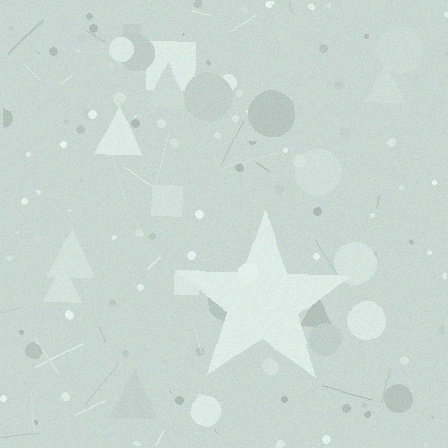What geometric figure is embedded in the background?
A star is embedded in the background.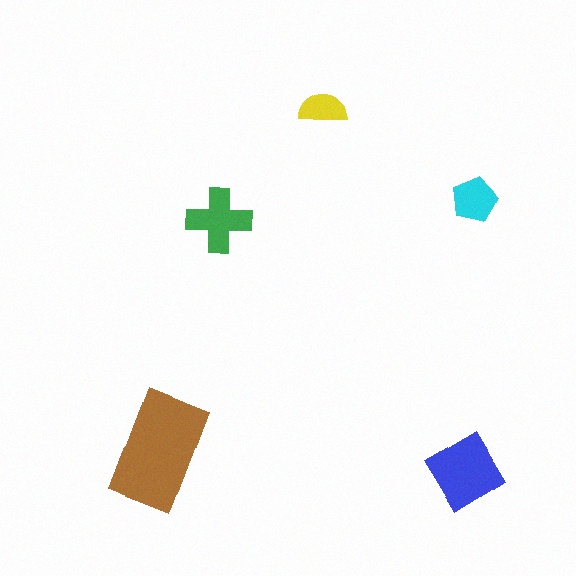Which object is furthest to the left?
The brown rectangle is leftmost.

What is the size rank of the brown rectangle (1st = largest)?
1st.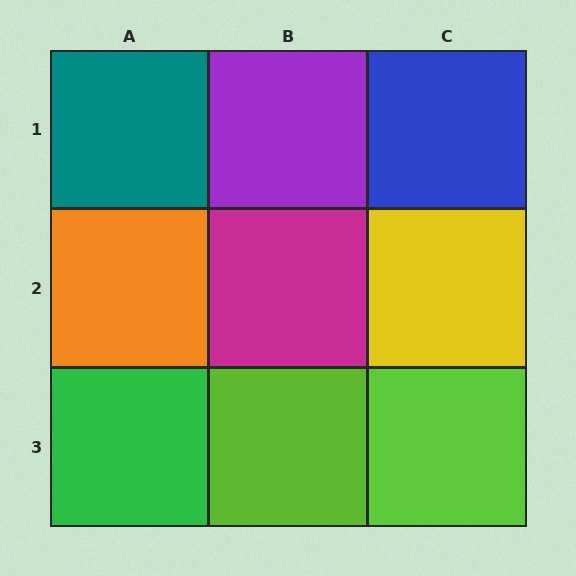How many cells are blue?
1 cell is blue.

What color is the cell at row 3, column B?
Lime.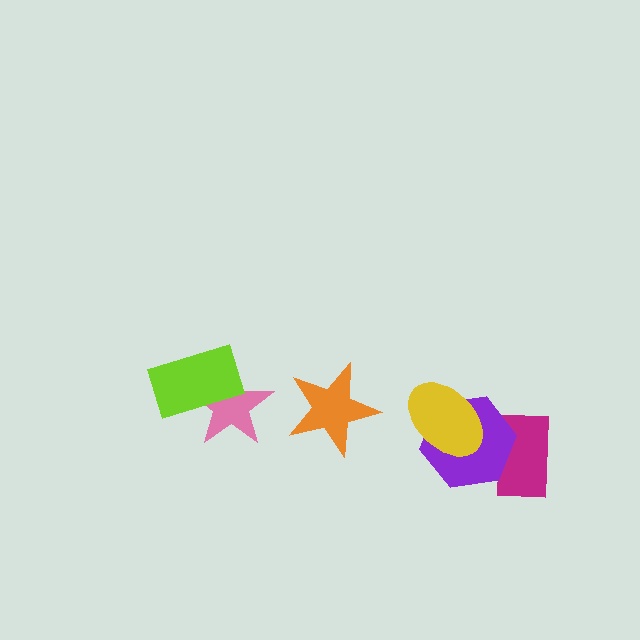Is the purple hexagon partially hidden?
Yes, it is partially covered by another shape.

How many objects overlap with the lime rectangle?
1 object overlaps with the lime rectangle.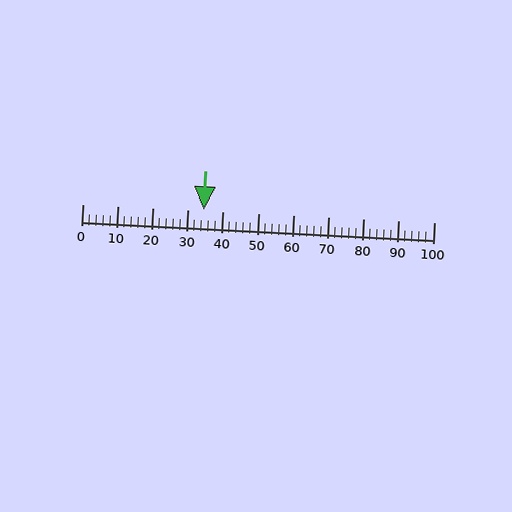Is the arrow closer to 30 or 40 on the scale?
The arrow is closer to 30.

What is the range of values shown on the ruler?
The ruler shows values from 0 to 100.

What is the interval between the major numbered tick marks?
The major tick marks are spaced 10 units apart.